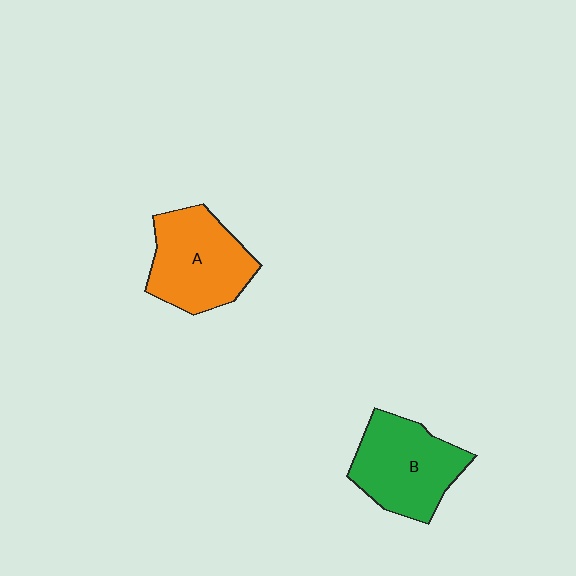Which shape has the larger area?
Shape B (green).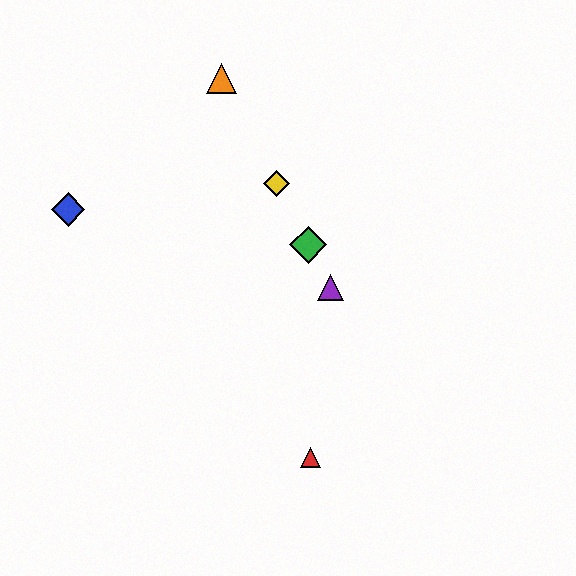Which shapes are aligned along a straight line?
The green diamond, the yellow diamond, the purple triangle, the orange triangle are aligned along a straight line.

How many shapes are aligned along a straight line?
4 shapes (the green diamond, the yellow diamond, the purple triangle, the orange triangle) are aligned along a straight line.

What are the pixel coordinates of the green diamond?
The green diamond is at (308, 245).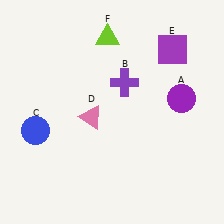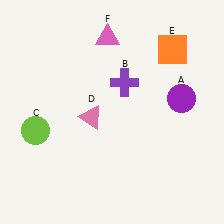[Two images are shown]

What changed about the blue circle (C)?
In Image 1, C is blue. In Image 2, it changed to lime.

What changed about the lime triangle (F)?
In Image 1, F is lime. In Image 2, it changed to pink.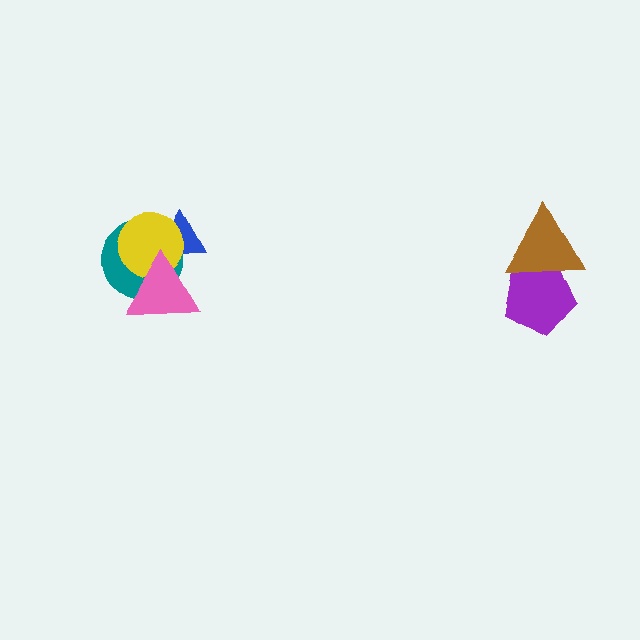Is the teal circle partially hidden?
Yes, it is partially covered by another shape.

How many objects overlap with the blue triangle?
3 objects overlap with the blue triangle.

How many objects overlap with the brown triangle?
1 object overlaps with the brown triangle.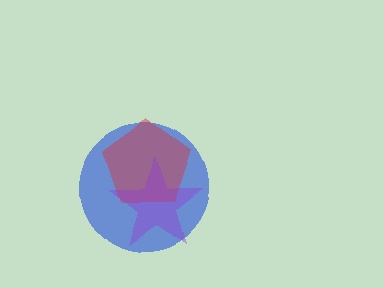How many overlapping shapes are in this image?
There are 3 overlapping shapes in the image.